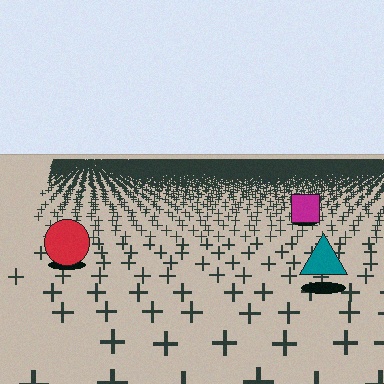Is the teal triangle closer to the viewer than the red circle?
Yes. The teal triangle is closer — you can tell from the texture gradient: the ground texture is coarser near it.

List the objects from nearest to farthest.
From nearest to farthest: the teal triangle, the red circle, the magenta square.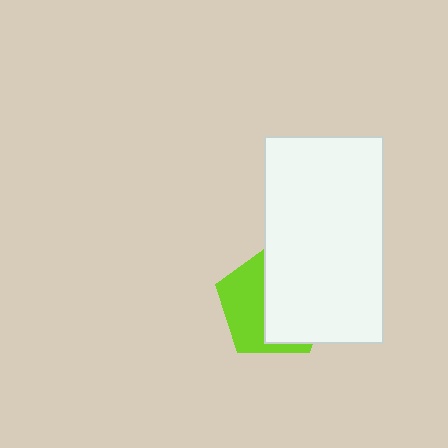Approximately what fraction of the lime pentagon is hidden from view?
Roughly 57% of the lime pentagon is hidden behind the white rectangle.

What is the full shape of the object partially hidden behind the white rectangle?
The partially hidden object is a lime pentagon.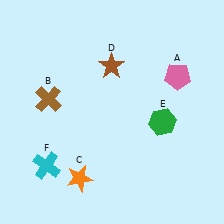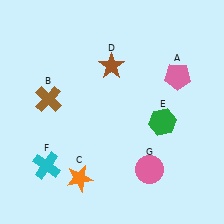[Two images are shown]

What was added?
A pink circle (G) was added in Image 2.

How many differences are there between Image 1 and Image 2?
There is 1 difference between the two images.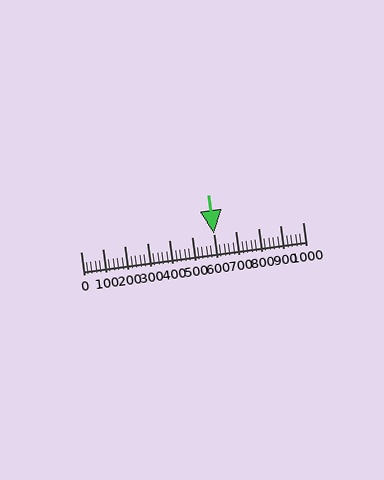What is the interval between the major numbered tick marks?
The major tick marks are spaced 100 units apart.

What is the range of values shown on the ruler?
The ruler shows values from 0 to 1000.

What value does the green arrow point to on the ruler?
The green arrow points to approximately 600.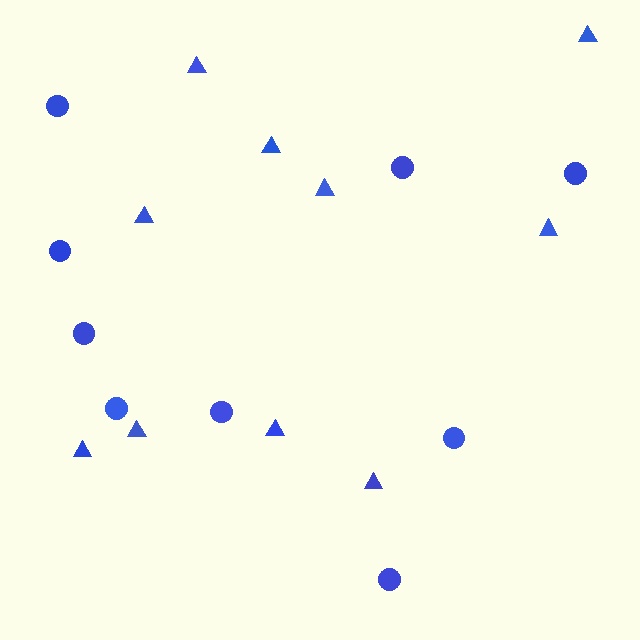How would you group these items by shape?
There are 2 groups: one group of triangles (10) and one group of circles (9).